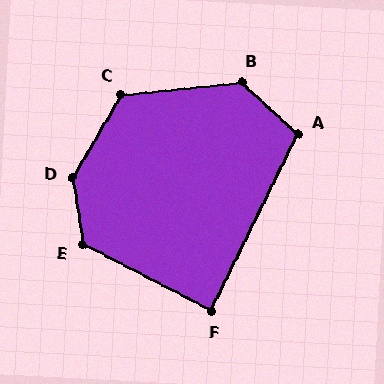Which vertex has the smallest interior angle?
F, at approximately 89 degrees.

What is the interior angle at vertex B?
Approximately 131 degrees (obtuse).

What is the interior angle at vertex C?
Approximately 126 degrees (obtuse).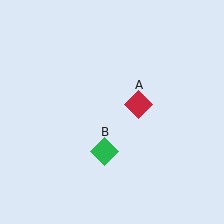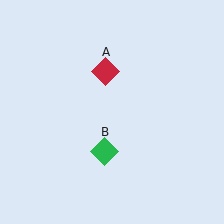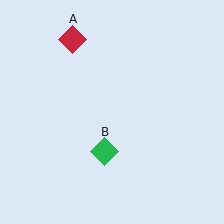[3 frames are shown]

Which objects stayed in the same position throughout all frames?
Green diamond (object B) remained stationary.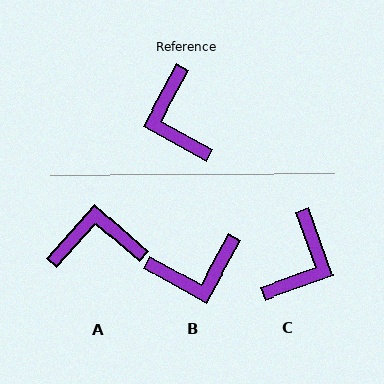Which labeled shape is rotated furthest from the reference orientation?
C, about 138 degrees away.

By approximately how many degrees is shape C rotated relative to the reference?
Approximately 138 degrees counter-clockwise.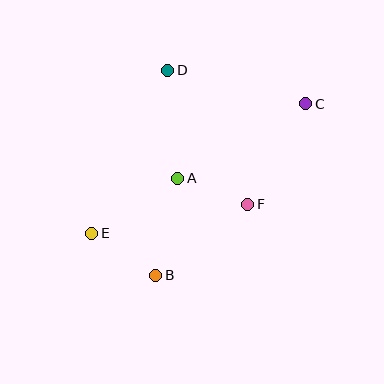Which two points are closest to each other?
Points A and F are closest to each other.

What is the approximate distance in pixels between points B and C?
The distance between B and C is approximately 228 pixels.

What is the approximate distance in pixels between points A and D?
The distance between A and D is approximately 109 pixels.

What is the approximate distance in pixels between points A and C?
The distance between A and C is approximately 148 pixels.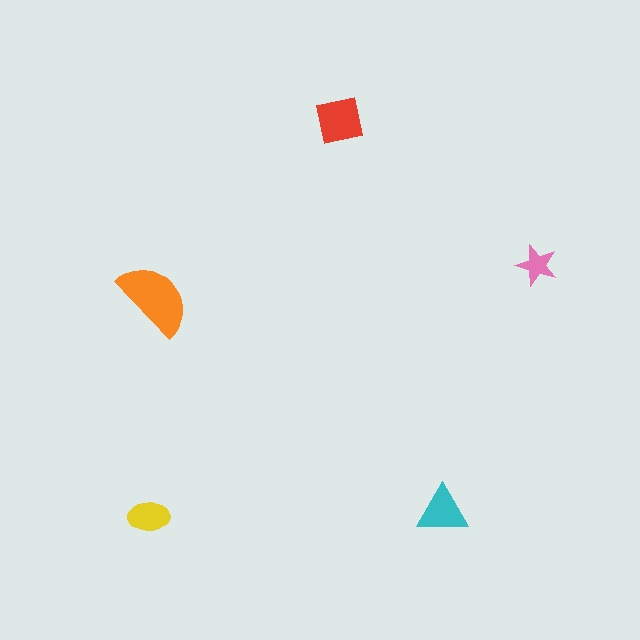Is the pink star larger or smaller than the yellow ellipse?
Smaller.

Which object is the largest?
The orange semicircle.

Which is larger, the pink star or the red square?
The red square.